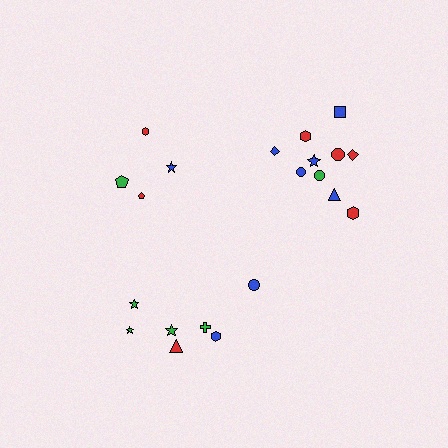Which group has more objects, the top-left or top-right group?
The top-right group.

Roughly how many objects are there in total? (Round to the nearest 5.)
Roughly 20 objects in total.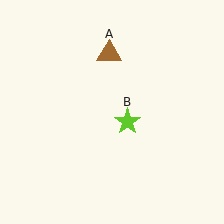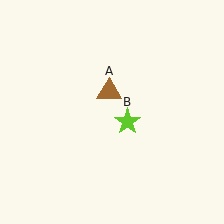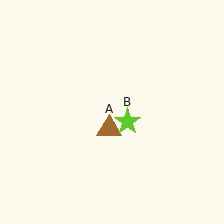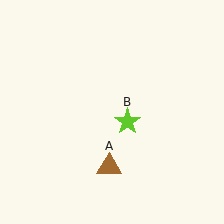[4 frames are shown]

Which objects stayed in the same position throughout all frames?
Lime star (object B) remained stationary.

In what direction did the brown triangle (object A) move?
The brown triangle (object A) moved down.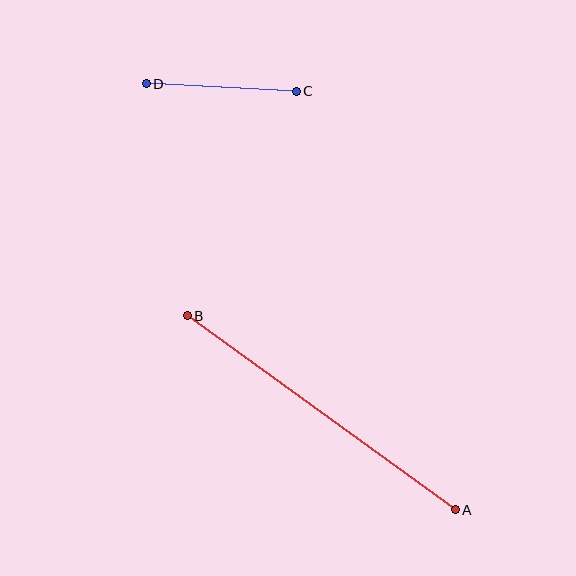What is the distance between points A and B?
The distance is approximately 331 pixels.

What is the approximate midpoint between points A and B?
The midpoint is at approximately (321, 413) pixels.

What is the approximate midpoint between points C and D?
The midpoint is at approximately (221, 87) pixels.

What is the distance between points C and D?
The distance is approximately 150 pixels.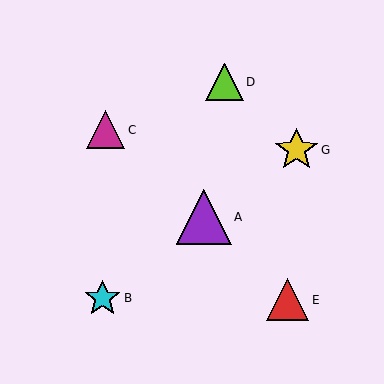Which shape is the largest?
The purple triangle (labeled A) is the largest.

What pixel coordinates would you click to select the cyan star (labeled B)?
Click at (103, 298) to select the cyan star B.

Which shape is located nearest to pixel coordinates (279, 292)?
The red triangle (labeled E) at (288, 300) is nearest to that location.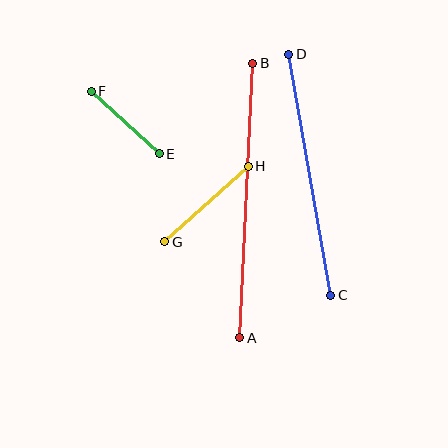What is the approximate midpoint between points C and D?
The midpoint is at approximately (310, 175) pixels.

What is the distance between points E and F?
The distance is approximately 92 pixels.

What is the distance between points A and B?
The distance is approximately 275 pixels.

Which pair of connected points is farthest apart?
Points A and B are farthest apart.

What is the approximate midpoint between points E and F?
The midpoint is at approximately (125, 122) pixels.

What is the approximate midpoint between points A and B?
The midpoint is at approximately (246, 201) pixels.